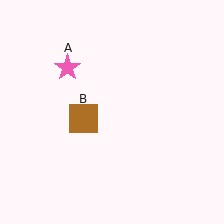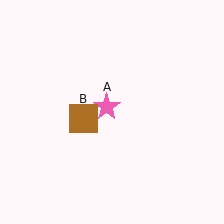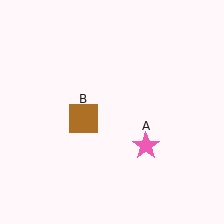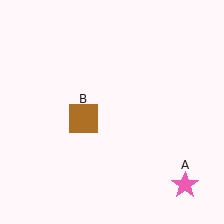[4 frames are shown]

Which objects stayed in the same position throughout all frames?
Brown square (object B) remained stationary.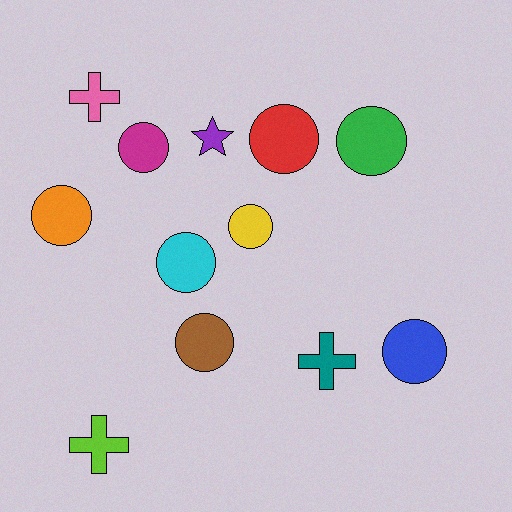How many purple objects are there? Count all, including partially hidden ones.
There is 1 purple object.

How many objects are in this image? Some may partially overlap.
There are 12 objects.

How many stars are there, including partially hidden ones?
There is 1 star.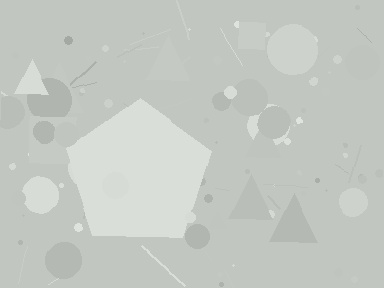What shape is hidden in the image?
A pentagon is hidden in the image.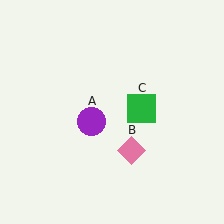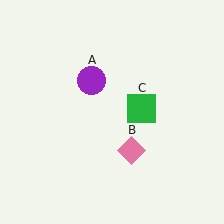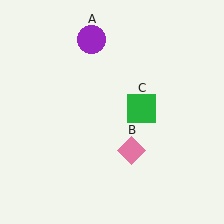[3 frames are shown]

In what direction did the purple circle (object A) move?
The purple circle (object A) moved up.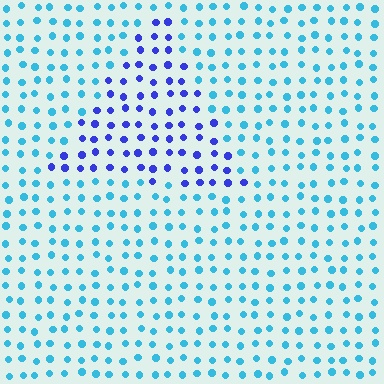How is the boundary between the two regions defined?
The boundary is defined purely by a slight shift in hue (about 46 degrees). Spacing, size, and orientation are identical on both sides.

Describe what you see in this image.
The image is filled with small cyan elements in a uniform arrangement. A triangle-shaped region is visible where the elements are tinted to a slightly different hue, forming a subtle color boundary.